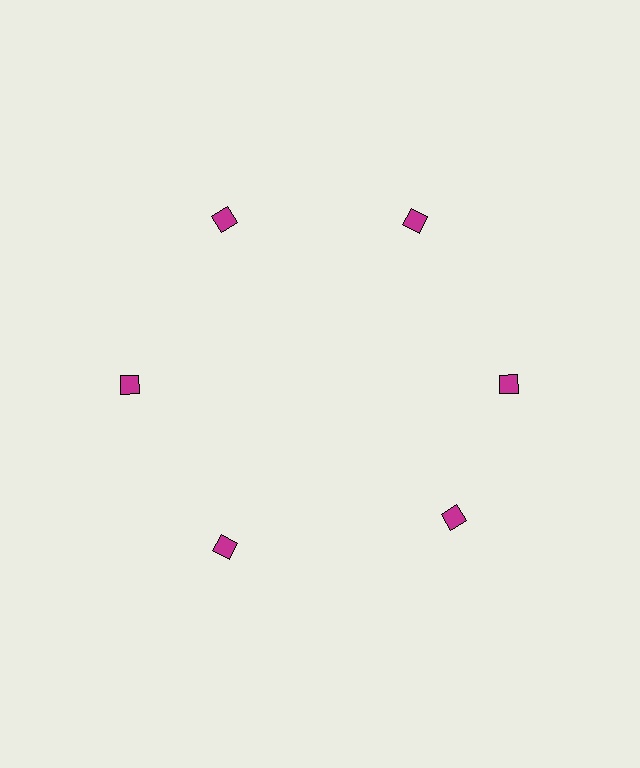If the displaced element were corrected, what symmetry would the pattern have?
It would have 6-fold rotational symmetry — the pattern would map onto itself every 60 degrees.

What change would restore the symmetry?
The symmetry would be restored by rotating it back into even spacing with its neighbors so that all 6 diamonds sit at equal angles and equal distance from the center.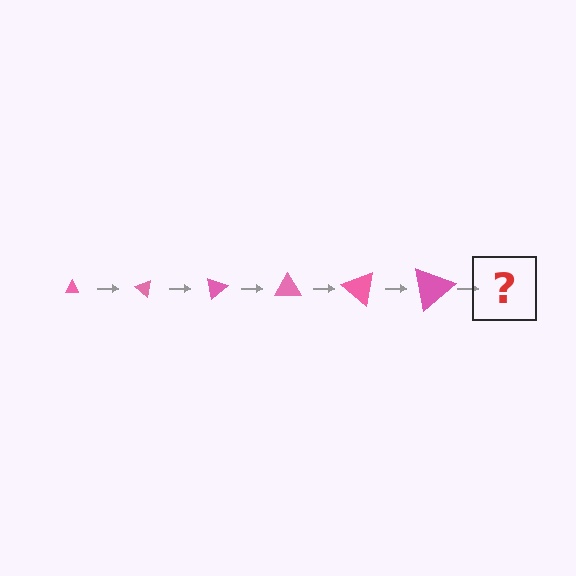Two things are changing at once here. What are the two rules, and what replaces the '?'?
The two rules are that the triangle grows larger each step and it rotates 40 degrees each step. The '?' should be a triangle, larger than the previous one and rotated 240 degrees from the start.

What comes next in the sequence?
The next element should be a triangle, larger than the previous one and rotated 240 degrees from the start.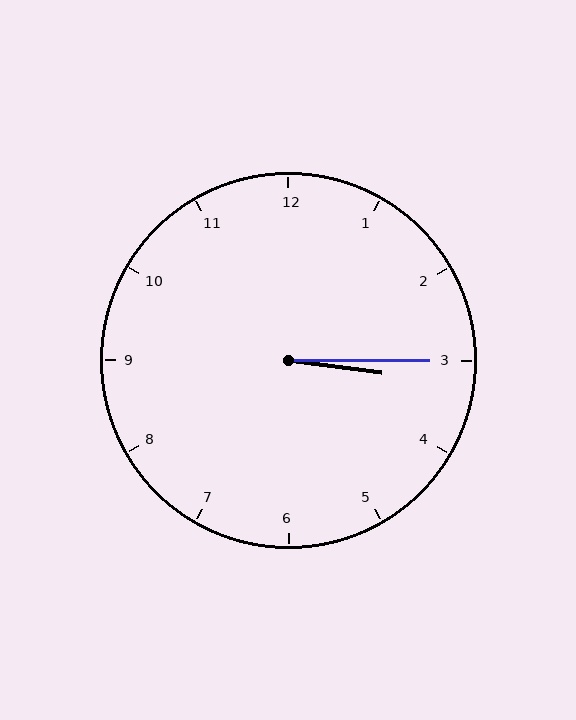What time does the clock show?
3:15.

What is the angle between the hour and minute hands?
Approximately 8 degrees.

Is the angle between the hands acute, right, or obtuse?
It is acute.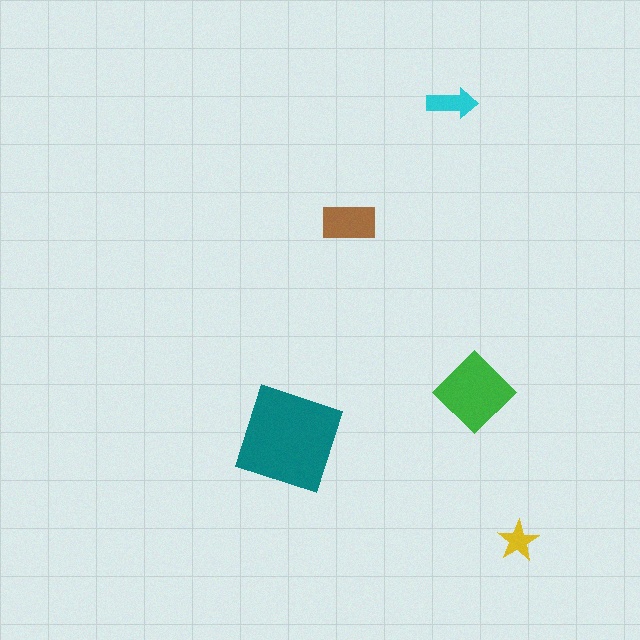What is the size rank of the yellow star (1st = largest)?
5th.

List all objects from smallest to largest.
The yellow star, the cyan arrow, the brown rectangle, the green diamond, the teal square.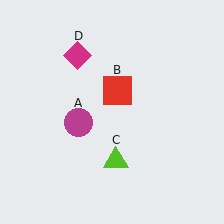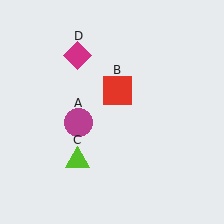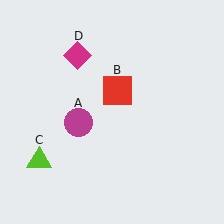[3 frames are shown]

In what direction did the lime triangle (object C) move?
The lime triangle (object C) moved left.